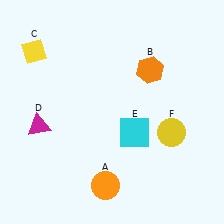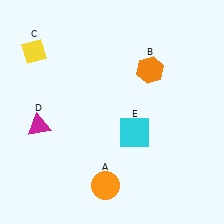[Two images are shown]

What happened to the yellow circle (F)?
The yellow circle (F) was removed in Image 2. It was in the bottom-right area of Image 1.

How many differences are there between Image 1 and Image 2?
There is 1 difference between the two images.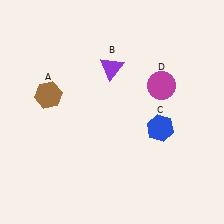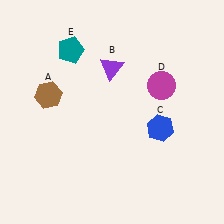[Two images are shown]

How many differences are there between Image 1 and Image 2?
There is 1 difference between the two images.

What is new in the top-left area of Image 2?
A teal pentagon (E) was added in the top-left area of Image 2.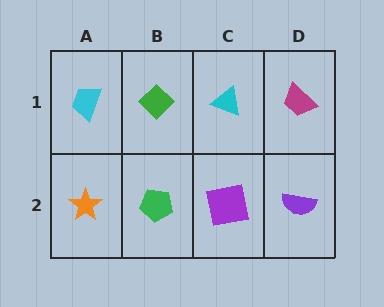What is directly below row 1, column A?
An orange star.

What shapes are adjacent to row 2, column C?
A cyan triangle (row 1, column C), a green pentagon (row 2, column B), a purple semicircle (row 2, column D).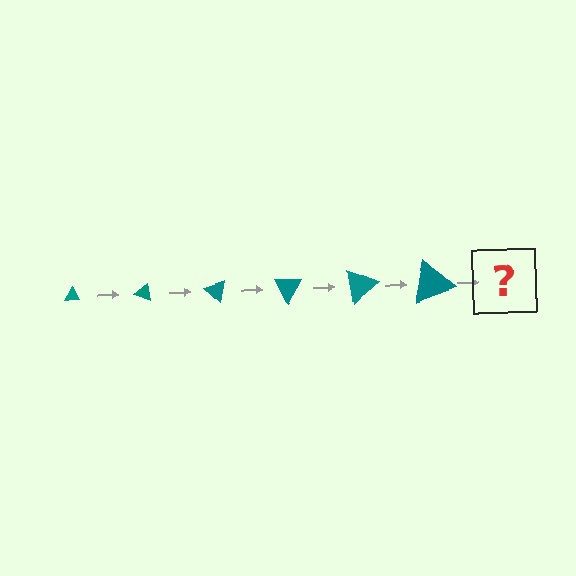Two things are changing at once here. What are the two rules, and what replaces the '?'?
The two rules are that the triangle grows larger each step and it rotates 20 degrees each step. The '?' should be a triangle, larger than the previous one and rotated 120 degrees from the start.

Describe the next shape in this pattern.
It should be a triangle, larger than the previous one and rotated 120 degrees from the start.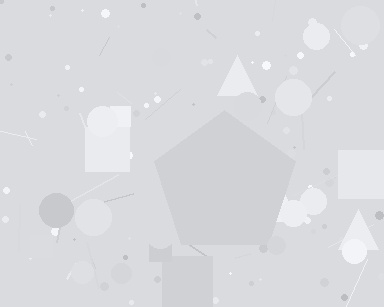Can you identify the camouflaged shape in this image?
The camouflaged shape is a pentagon.